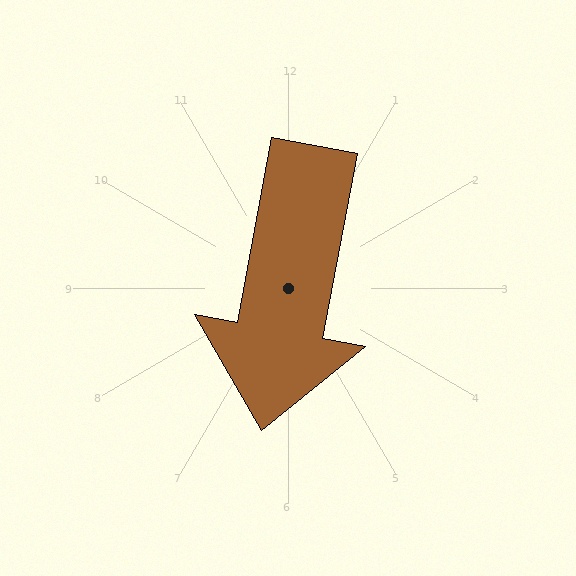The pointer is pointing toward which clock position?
Roughly 6 o'clock.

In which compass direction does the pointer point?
South.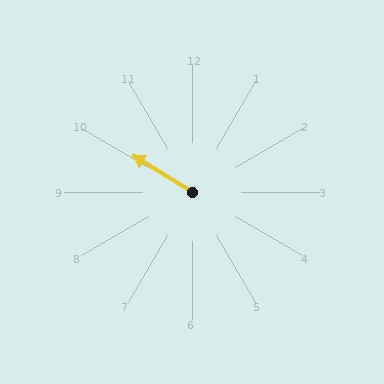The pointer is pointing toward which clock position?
Roughly 10 o'clock.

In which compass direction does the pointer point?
Northwest.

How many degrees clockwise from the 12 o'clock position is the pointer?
Approximately 302 degrees.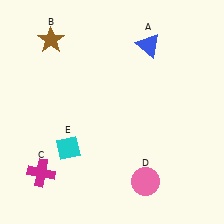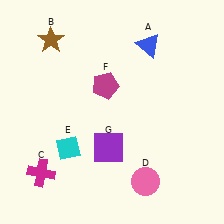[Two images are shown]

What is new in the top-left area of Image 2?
A magenta pentagon (F) was added in the top-left area of Image 2.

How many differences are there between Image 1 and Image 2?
There are 2 differences between the two images.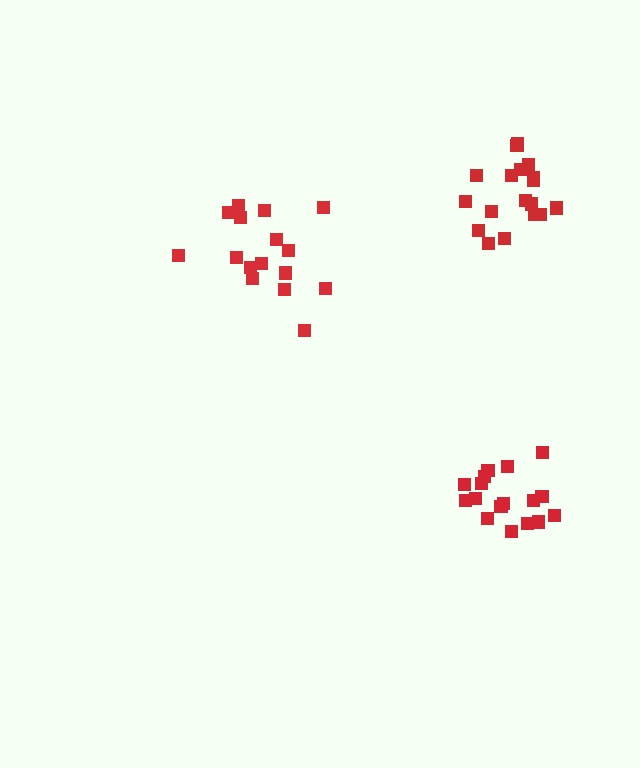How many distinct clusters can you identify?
There are 3 distinct clusters.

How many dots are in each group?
Group 1: 17 dots, Group 2: 16 dots, Group 3: 19 dots (52 total).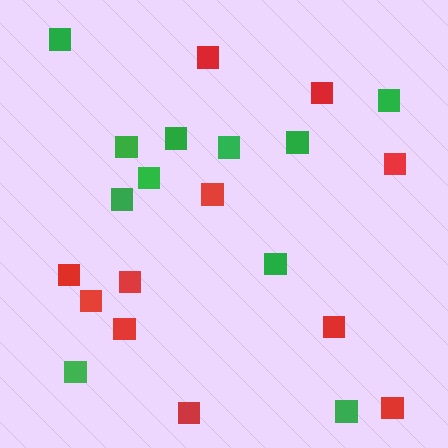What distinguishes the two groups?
There are 2 groups: one group of green squares (11) and one group of red squares (11).